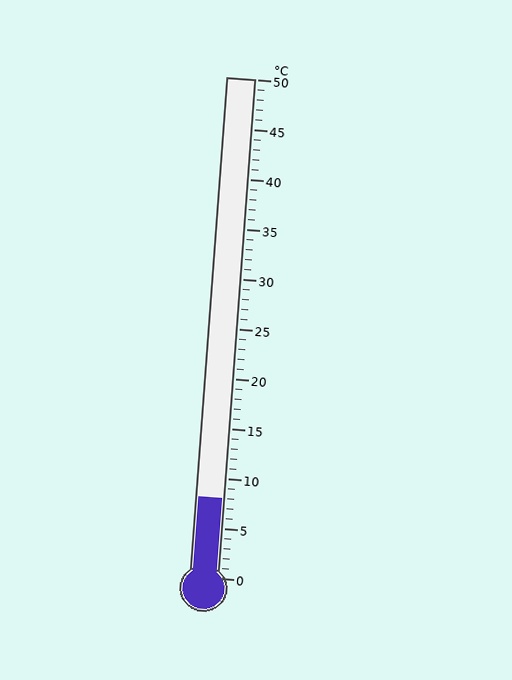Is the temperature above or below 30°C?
The temperature is below 30°C.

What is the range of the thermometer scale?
The thermometer scale ranges from 0°C to 50°C.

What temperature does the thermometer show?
The thermometer shows approximately 8°C.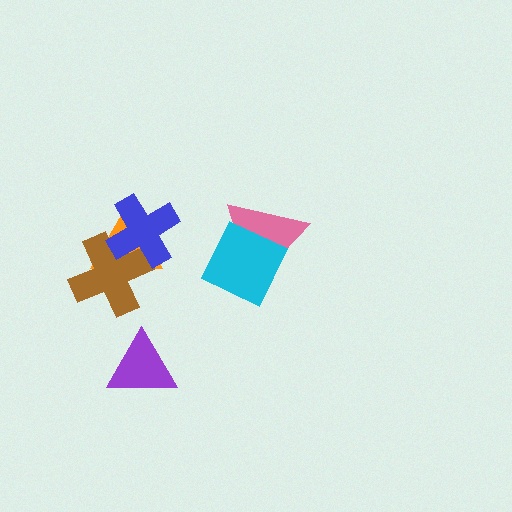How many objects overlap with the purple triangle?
0 objects overlap with the purple triangle.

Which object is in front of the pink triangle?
The cyan diamond is in front of the pink triangle.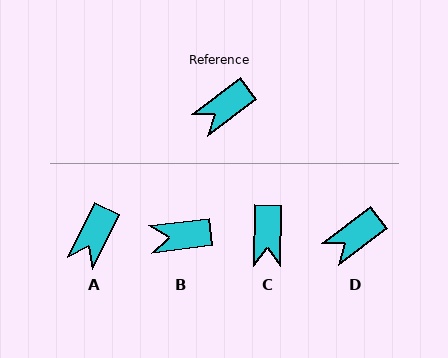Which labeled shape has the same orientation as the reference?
D.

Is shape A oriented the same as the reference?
No, it is off by about 27 degrees.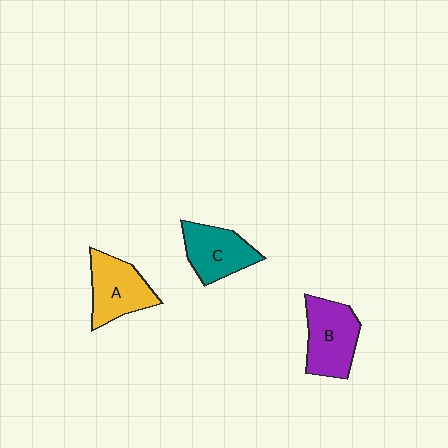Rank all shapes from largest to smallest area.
From largest to smallest: B (purple), A (yellow), C (teal).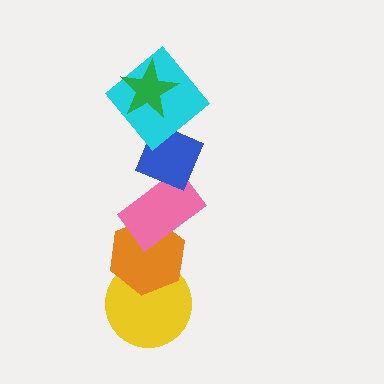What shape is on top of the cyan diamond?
The green star is on top of the cyan diamond.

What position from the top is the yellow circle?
The yellow circle is 6th from the top.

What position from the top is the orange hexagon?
The orange hexagon is 5th from the top.